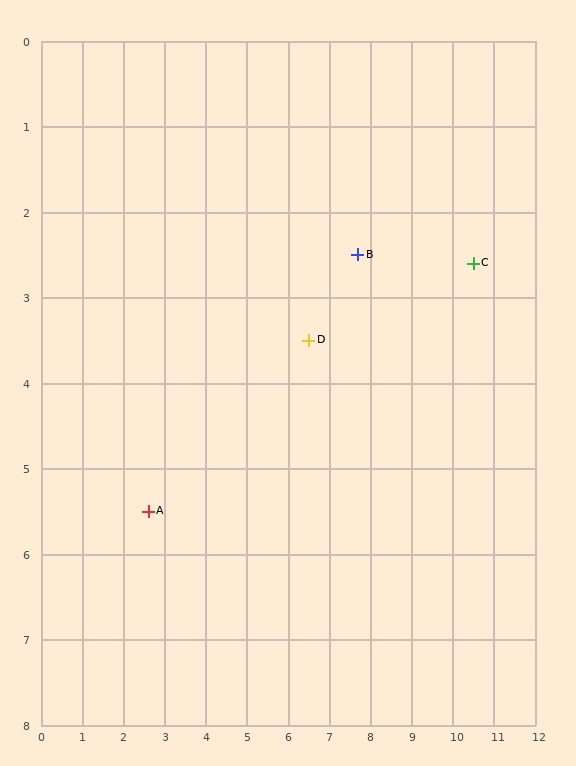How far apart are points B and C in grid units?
Points B and C are about 2.8 grid units apart.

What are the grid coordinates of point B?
Point B is at approximately (7.7, 2.5).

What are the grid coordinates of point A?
Point A is at approximately (2.6, 5.5).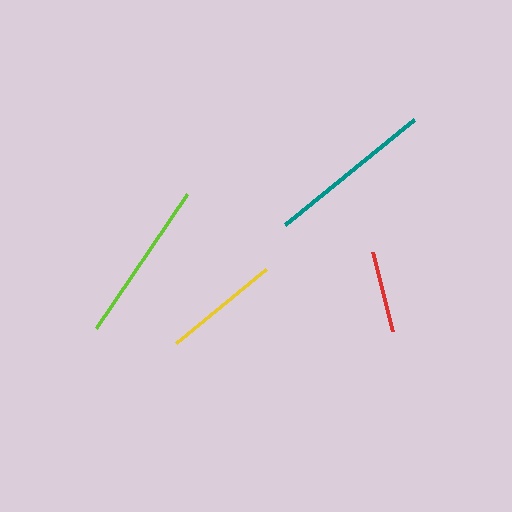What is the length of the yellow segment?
The yellow segment is approximately 117 pixels long.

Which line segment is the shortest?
The red line is the shortest at approximately 81 pixels.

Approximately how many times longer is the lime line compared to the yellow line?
The lime line is approximately 1.4 times the length of the yellow line.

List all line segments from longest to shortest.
From longest to shortest: teal, lime, yellow, red.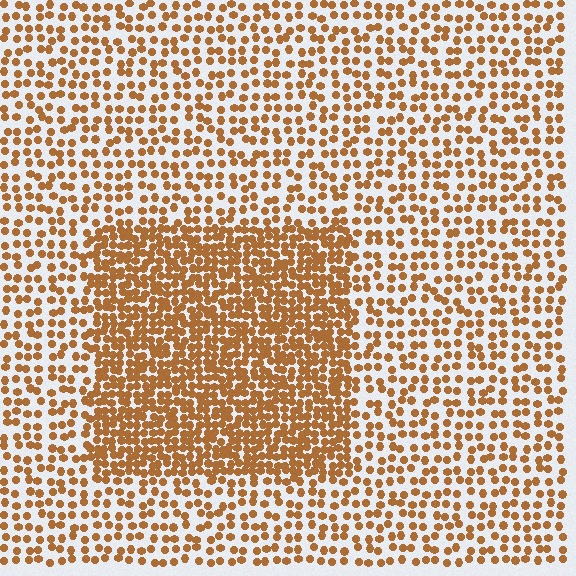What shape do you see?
I see a rectangle.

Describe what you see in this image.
The image contains small brown elements arranged at two different densities. A rectangle-shaped region is visible where the elements are more densely packed than the surrounding area.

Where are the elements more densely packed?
The elements are more densely packed inside the rectangle boundary.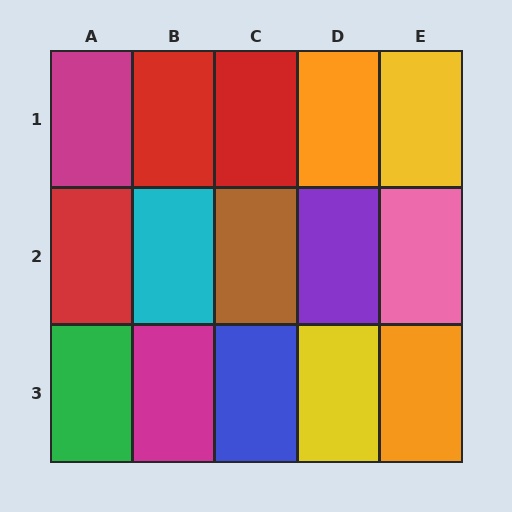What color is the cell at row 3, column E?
Orange.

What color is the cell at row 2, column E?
Pink.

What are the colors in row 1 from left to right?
Magenta, red, red, orange, yellow.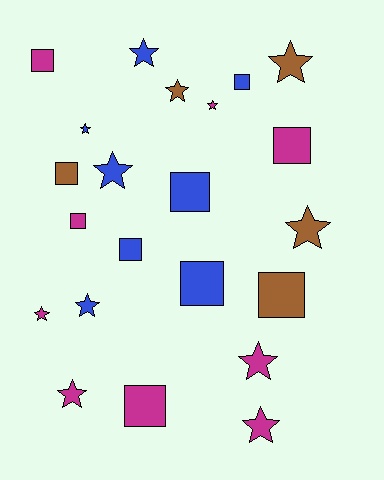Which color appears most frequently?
Magenta, with 9 objects.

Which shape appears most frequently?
Star, with 12 objects.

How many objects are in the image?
There are 22 objects.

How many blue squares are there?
There are 4 blue squares.